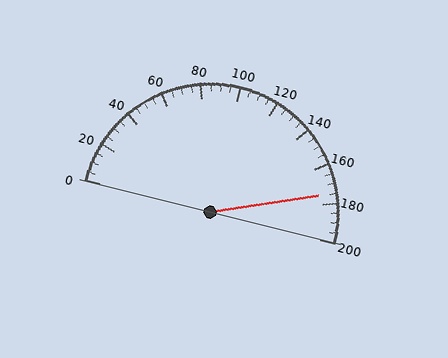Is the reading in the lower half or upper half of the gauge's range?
The reading is in the upper half of the range (0 to 200).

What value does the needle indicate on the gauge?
The needle indicates approximately 175.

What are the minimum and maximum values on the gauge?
The gauge ranges from 0 to 200.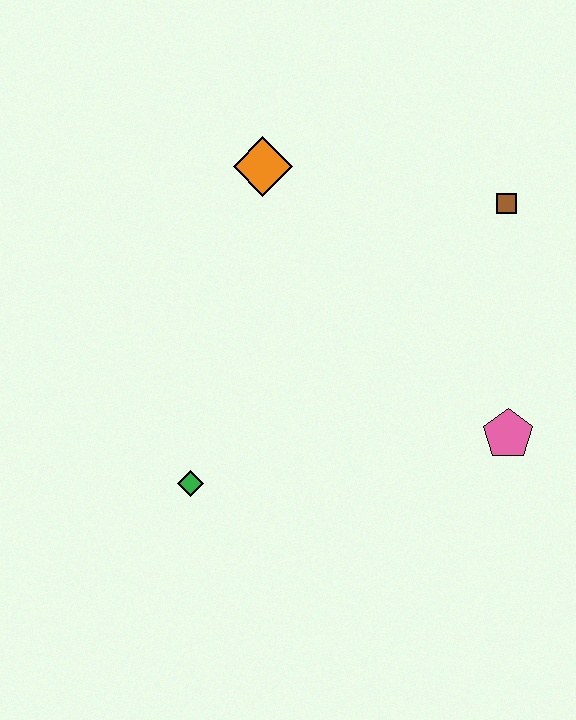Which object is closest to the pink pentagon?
The brown square is closest to the pink pentagon.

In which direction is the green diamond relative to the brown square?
The green diamond is to the left of the brown square.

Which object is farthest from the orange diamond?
The pink pentagon is farthest from the orange diamond.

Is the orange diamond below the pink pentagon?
No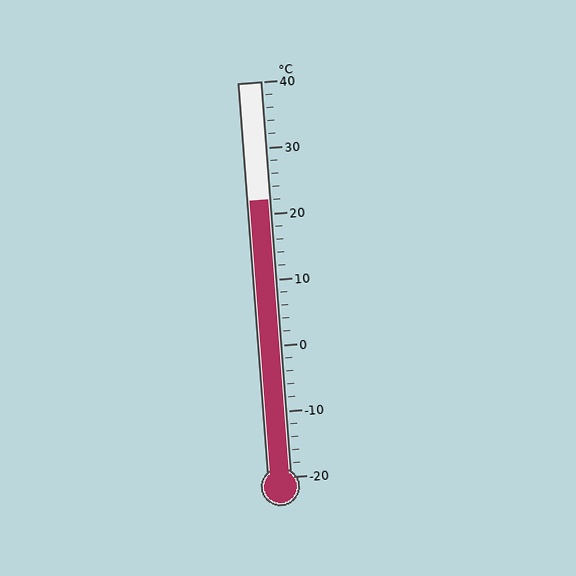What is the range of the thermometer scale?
The thermometer scale ranges from -20°C to 40°C.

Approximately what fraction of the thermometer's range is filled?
The thermometer is filled to approximately 70% of its range.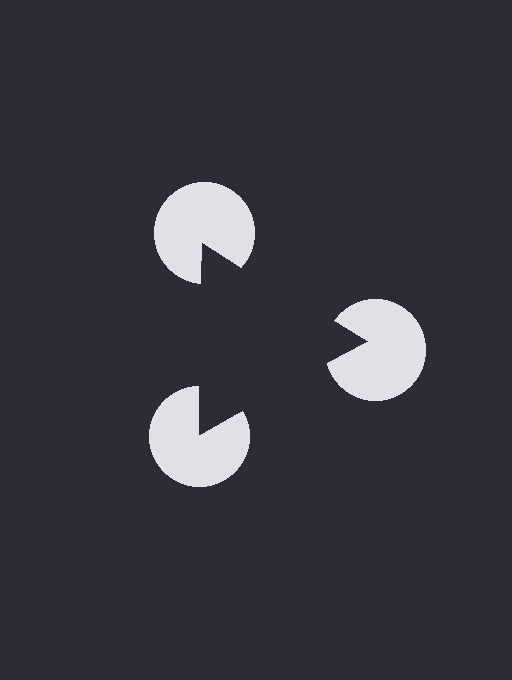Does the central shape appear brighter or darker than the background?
It typically appears slightly darker than the background, even though no actual brightness change is drawn.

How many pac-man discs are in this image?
There are 3 — one at each vertex of the illusory triangle.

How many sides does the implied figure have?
3 sides.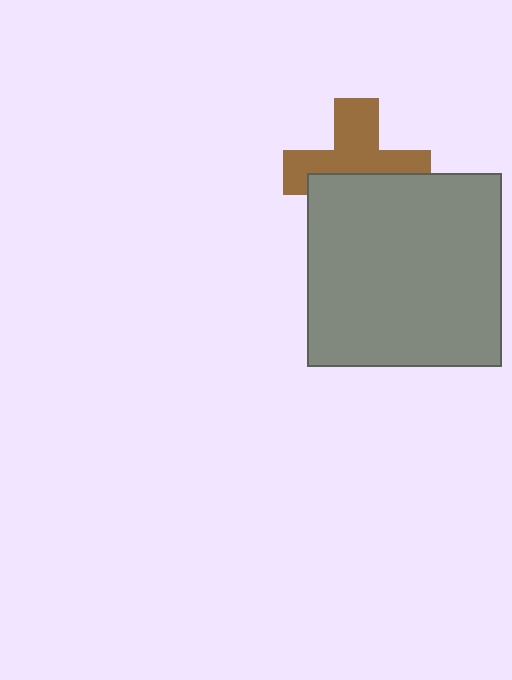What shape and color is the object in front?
The object in front is a gray square.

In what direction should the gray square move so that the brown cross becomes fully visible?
The gray square should move down. That is the shortest direction to clear the overlap and leave the brown cross fully visible.